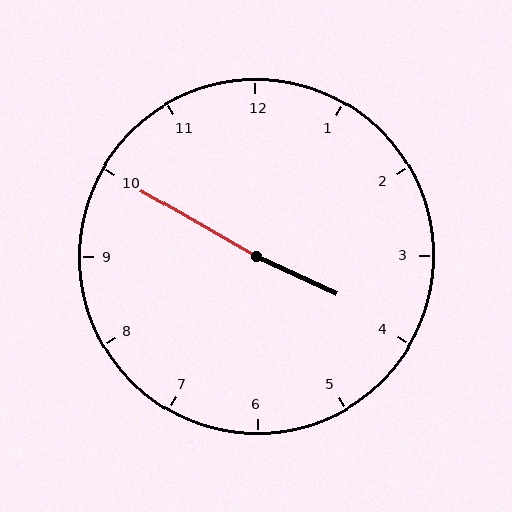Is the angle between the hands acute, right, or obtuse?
It is obtuse.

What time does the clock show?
3:50.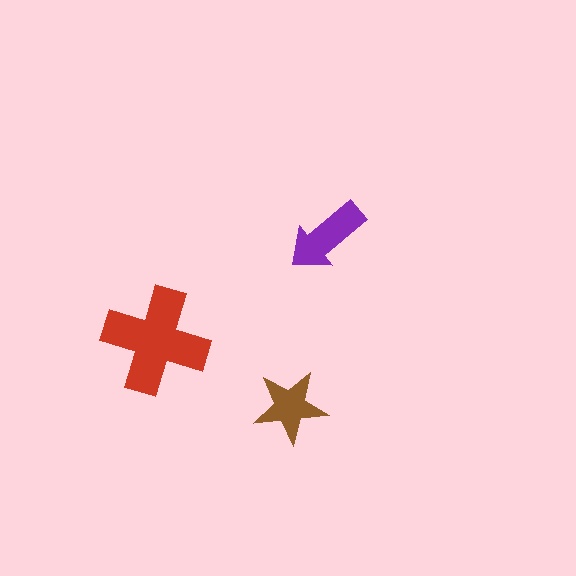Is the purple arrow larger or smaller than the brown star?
Larger.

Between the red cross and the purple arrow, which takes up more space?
The red cross.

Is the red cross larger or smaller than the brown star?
Larger.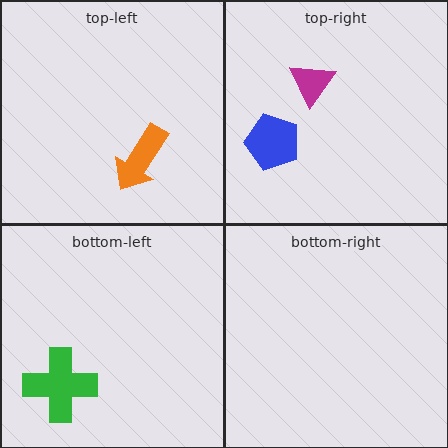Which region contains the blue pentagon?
The top-right region.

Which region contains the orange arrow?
The top-left region.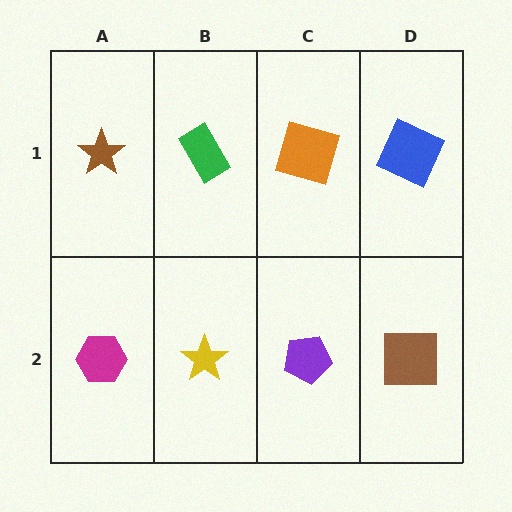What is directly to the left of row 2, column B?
A magenta hexagon.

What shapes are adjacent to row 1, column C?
A purple pentagon (row 2, column C), a green rectangle (row 1, column B), a blue square (row 1, column D).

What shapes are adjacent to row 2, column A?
A brown star (row 1, column A), a yellow star (row 2, column B).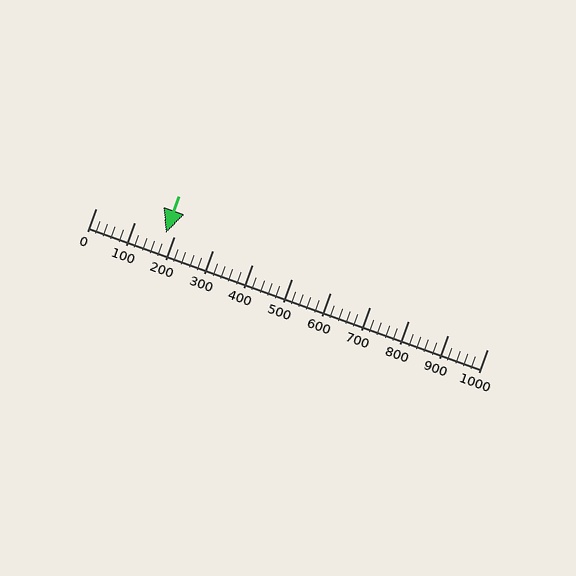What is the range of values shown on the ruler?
The ruler shows values from 0 to 1000.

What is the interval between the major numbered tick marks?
The major tick marks are spaced 100 units apart.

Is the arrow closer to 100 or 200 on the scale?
The arrow is closer to 200.